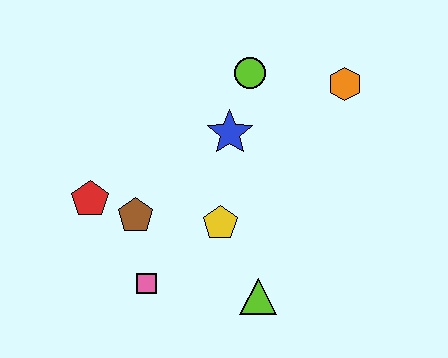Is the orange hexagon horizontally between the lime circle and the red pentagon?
No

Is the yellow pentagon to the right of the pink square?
Yes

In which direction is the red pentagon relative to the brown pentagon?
The red pentagon is to the left of the brown pentagon.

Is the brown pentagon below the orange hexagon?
Yes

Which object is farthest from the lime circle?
The pink square is farthest from the lime circle.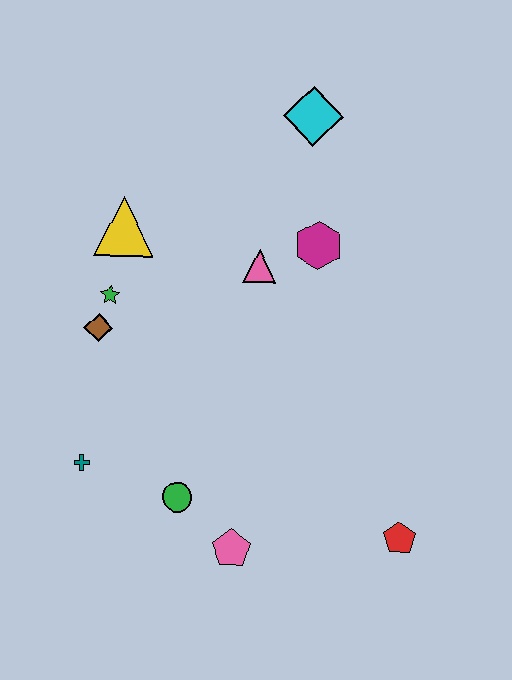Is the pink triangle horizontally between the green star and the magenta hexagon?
Yes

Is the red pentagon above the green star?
No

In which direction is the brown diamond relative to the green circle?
The brown diamond is above the green circle.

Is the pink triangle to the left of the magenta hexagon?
Yes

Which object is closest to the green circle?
The pink pentagon is closest to the green circle.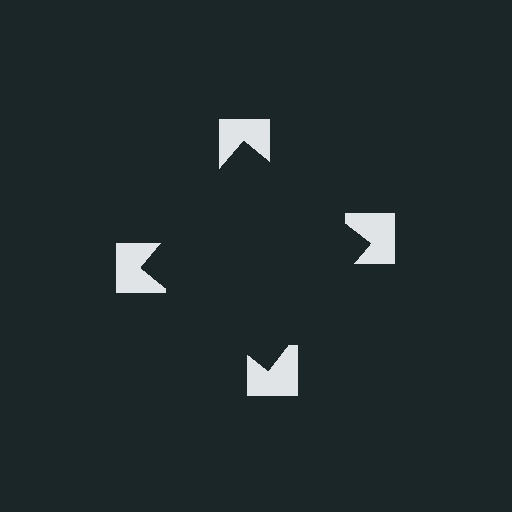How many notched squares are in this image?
There are 4 — one at each vertex of the illusory square.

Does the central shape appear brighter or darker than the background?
It typically appears slightly darker than the background, even though no actual brightness change is drawn.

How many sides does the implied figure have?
4 sides.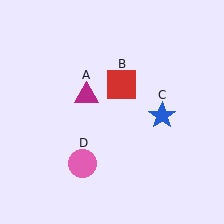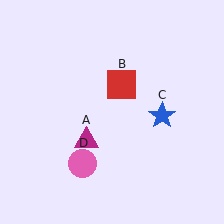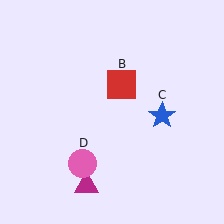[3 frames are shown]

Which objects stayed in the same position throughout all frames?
Red square (object B) and blue star (object C) and pink circle (object D) remained stationary.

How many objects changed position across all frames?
1 object changed position: magenta triangle (object A).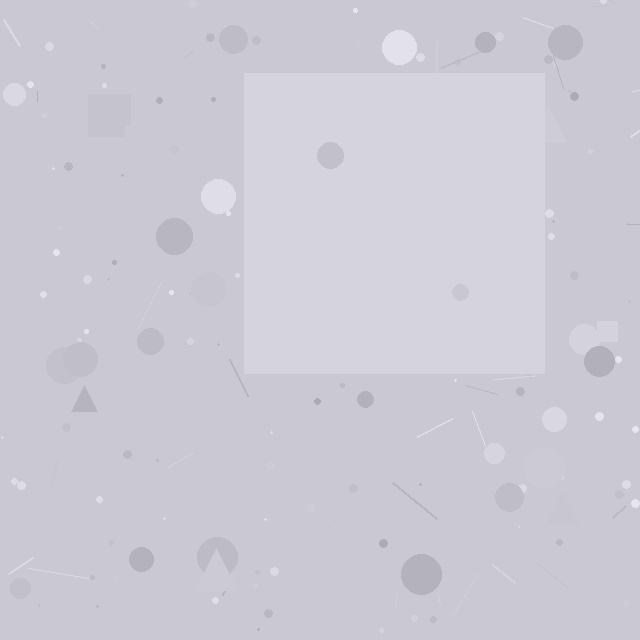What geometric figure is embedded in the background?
A square is embedded in the background.